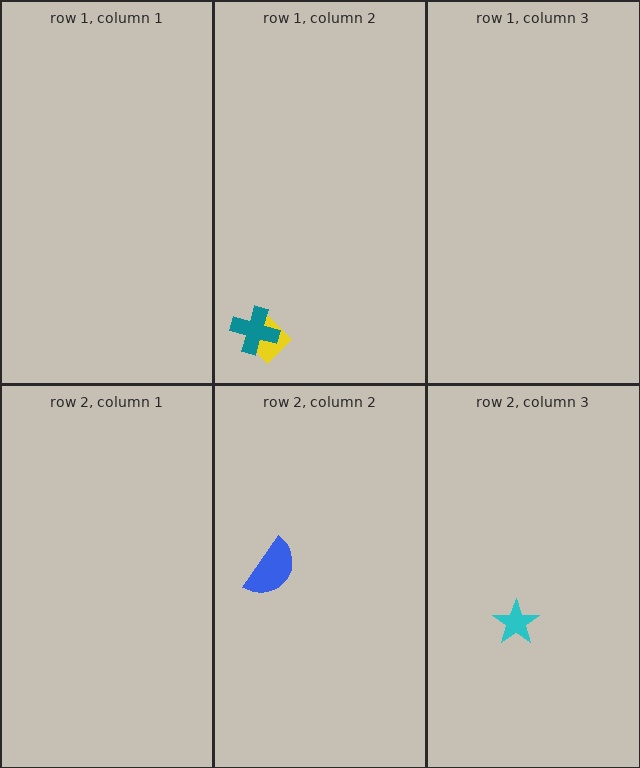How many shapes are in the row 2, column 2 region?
1.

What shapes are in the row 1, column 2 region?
The yellow diamond, the teal cross.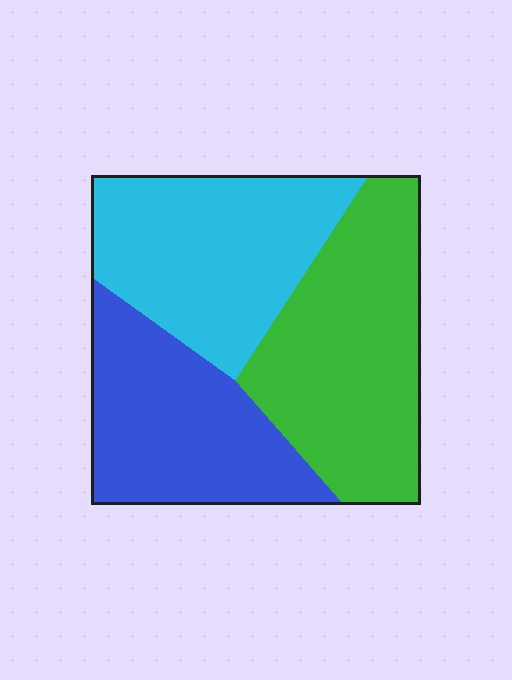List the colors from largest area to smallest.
From largest to smallest: green, cyan, blue.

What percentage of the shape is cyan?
Cyan covers roughly 35% of the shape.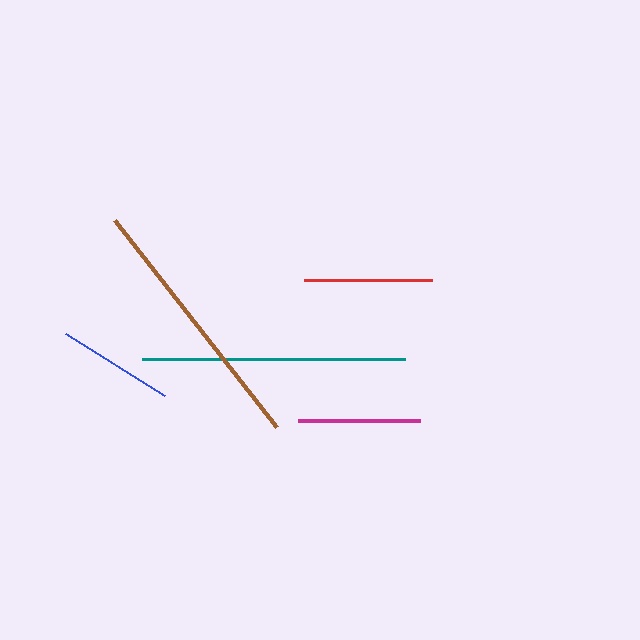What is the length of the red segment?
The red segment is approximately 128 pixels long.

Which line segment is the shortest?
The blue line is the shortest at approximately 117 pixels.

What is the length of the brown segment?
The brown segment is approximately 264 pixels long.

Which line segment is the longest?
The brown line is the longest at approximately 264 pixels.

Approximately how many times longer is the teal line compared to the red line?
The teal line is approximately 2.1 times the length of the red line.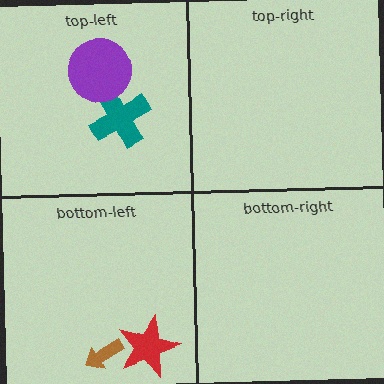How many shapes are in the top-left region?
2.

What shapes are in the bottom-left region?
The brown arrow, the red star.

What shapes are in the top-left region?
The teal cross, the purple circle.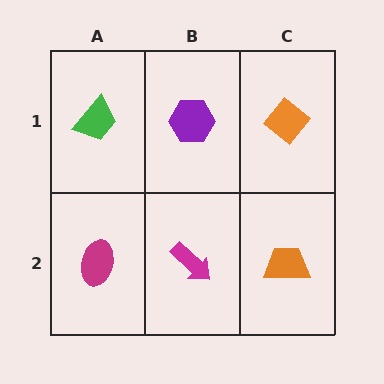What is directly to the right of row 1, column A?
A purple hexagon.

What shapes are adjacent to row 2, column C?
An orange diamond (row 1, column C), a magenta arrow (row 2, column B).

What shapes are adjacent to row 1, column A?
A magenta ellipse (row 2, column A), a purple hexagon (row 1, column B).